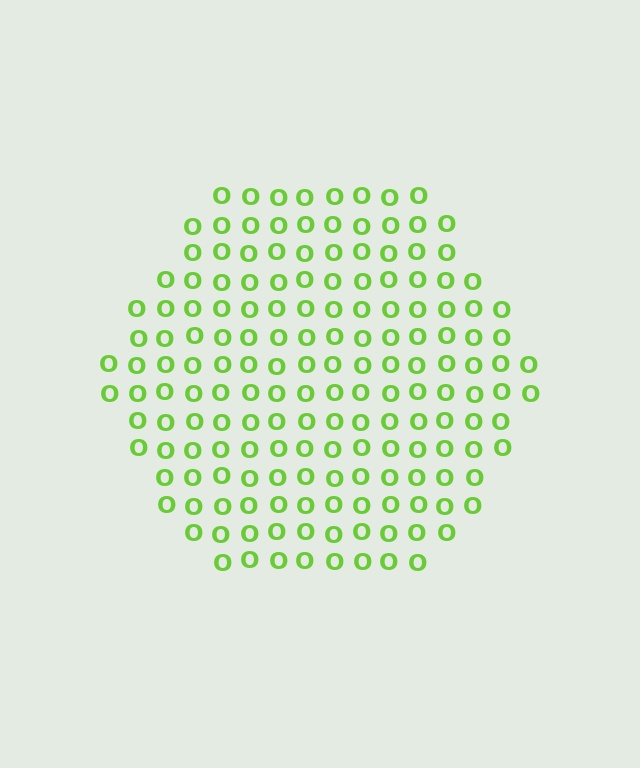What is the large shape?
The large shape is a hexagon.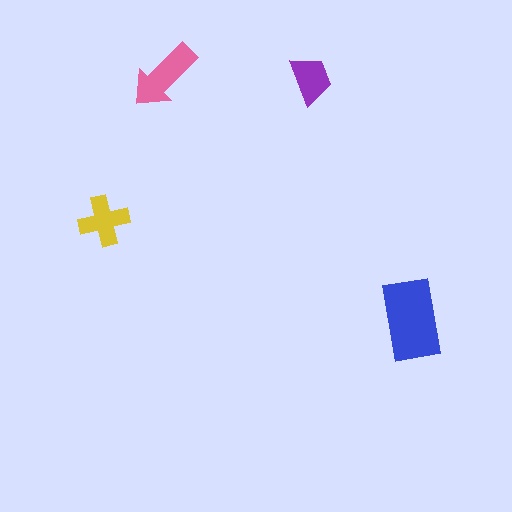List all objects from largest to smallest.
The blue rectangle, the pink arrow, the yellow cross, the purple trapezoid.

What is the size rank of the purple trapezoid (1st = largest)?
4th.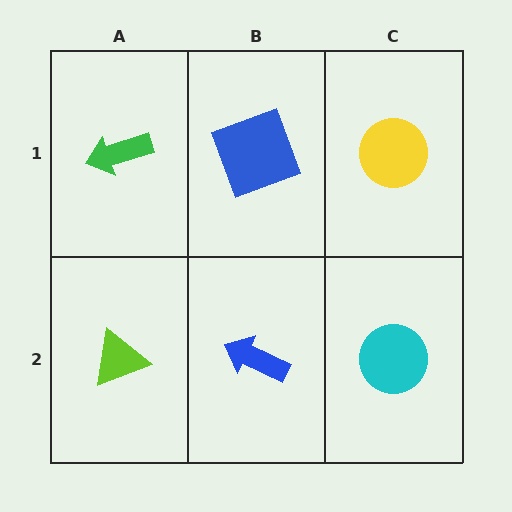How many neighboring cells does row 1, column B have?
3.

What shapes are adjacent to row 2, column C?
A yellow circle (row 1, column C), a blue arrow (row 2, column B).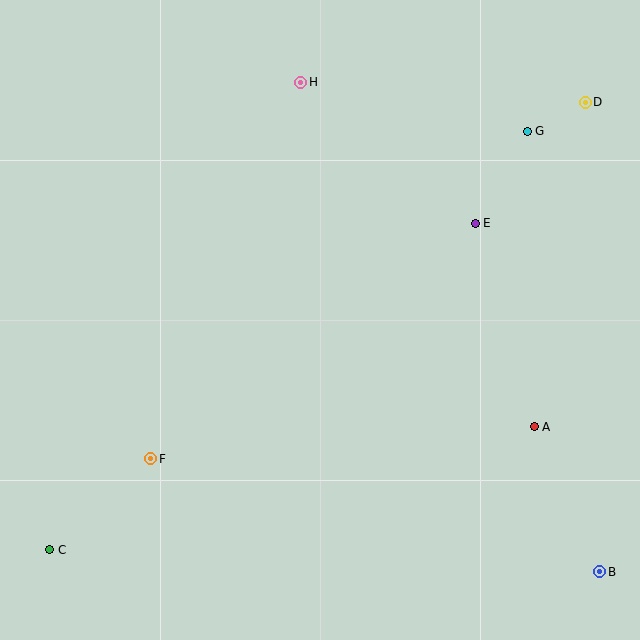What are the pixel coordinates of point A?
Point A is at (534, 427).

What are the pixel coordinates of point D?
Point D is at (585, 102).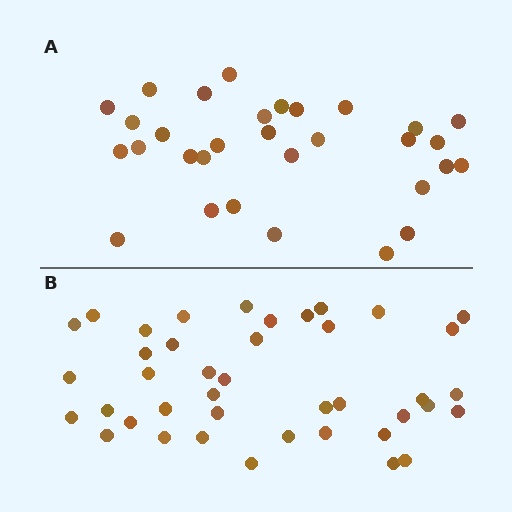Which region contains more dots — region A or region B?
Region B (the bottom region) has more dots.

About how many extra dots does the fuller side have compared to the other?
Region B has roughly 10 or so more dots than region A.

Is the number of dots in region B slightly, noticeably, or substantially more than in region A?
Region B has noticeably more, but not dramatically so. The ratio is roughly 1.3 to 1.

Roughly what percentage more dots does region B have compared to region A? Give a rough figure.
About 30% more.